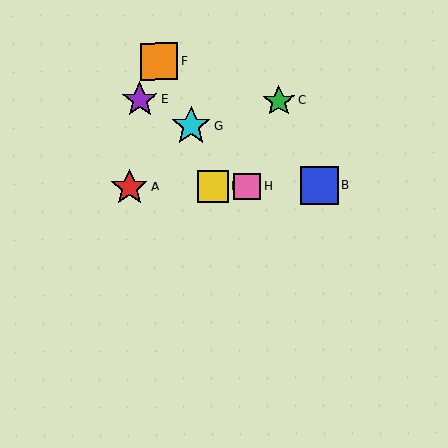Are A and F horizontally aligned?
No, A is at y≈187 and F is at y≈61.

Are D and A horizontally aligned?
Yes, both are at y≈187.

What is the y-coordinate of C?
Object C is at y≈101.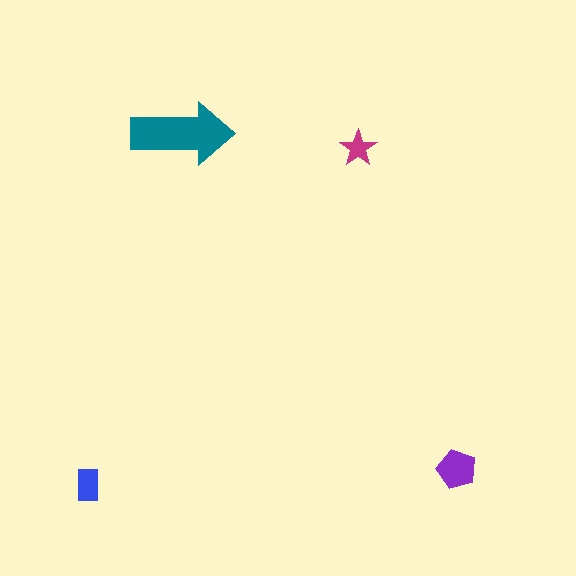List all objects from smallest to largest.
The magenta star, the blue rectangle, the purple pentagon, the teal arrow.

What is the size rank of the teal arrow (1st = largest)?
1st.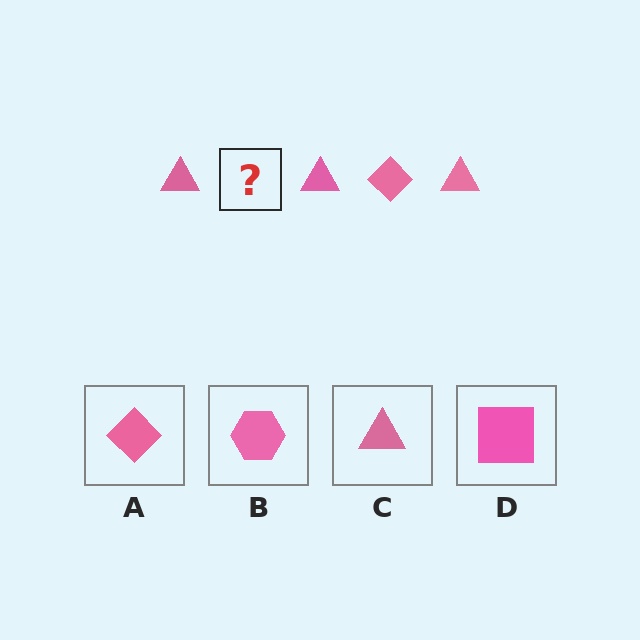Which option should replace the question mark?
Option A.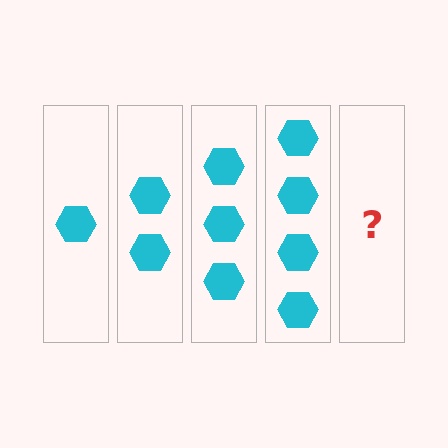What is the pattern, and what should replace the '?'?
The pattern is that each step adds one more hexagon. The '?' should be 5 hexagons.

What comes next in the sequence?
The next element should be 5 hexagons.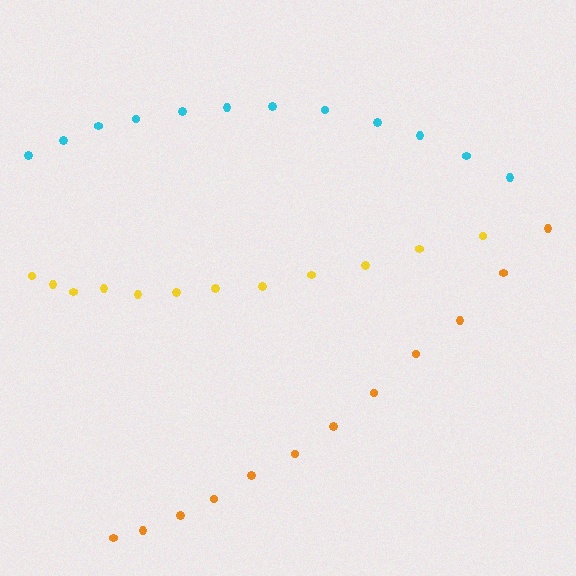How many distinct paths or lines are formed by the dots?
There are 3 distinct paths.